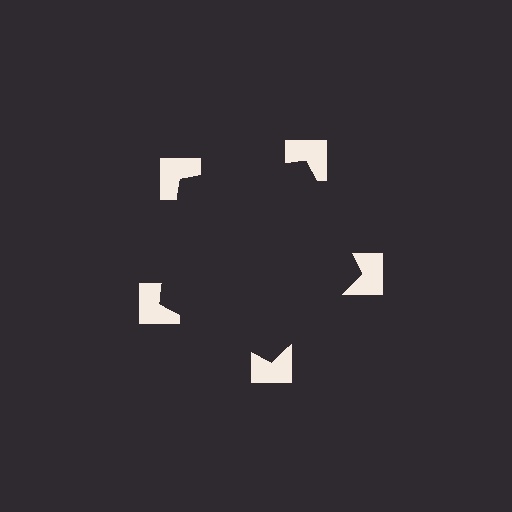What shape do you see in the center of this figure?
An illusory pentagon — its edges are inferred from the aligned wedge cuts in the notched squares, not physically drawn.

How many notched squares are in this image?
There are 5 — one at each vertex of the illusory pentagon.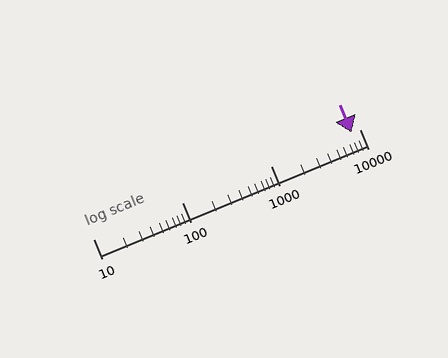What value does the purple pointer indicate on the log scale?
The pointer indicates approximately 8100.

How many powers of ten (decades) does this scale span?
The scale spans 3 decades, from 10 to 10000.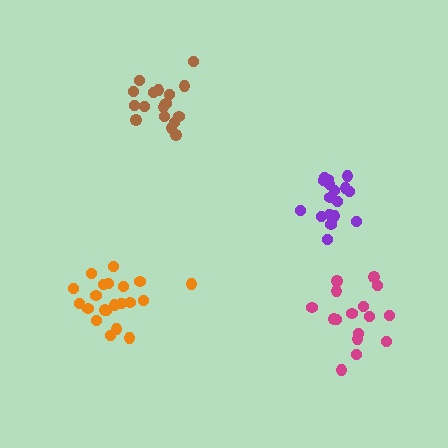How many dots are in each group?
Group 1: 16 dots, Group 2: 17 dots, Group 3: 17 dots, Group 4: 21 dots (71 total).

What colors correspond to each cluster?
The clusters are colored: magenta, purple, brown, orange.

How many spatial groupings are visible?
There are 4 spatial groupings.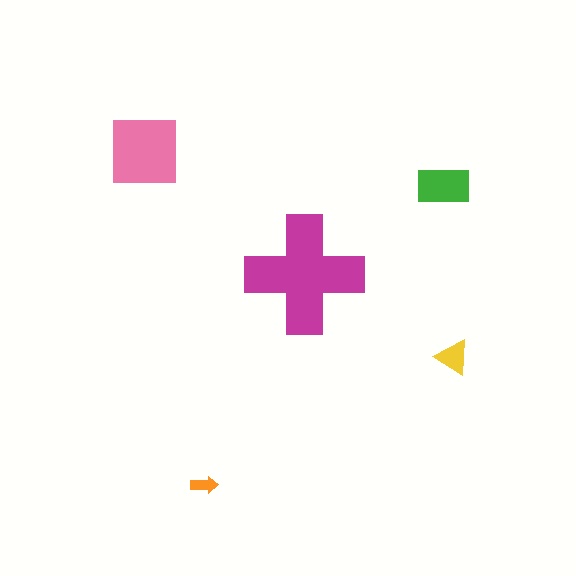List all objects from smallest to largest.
The orange arrow, the yellow triangle, the green rectangle, the pink square, the magenta cross.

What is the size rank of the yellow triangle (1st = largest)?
4th.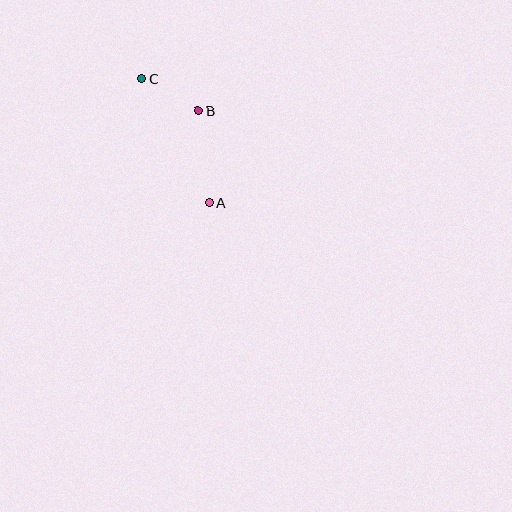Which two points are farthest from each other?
Points A and C are farthest from each other.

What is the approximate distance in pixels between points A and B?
The distance between A and B is approximately 93 pixels.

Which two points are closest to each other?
Points B and C are closest to each other.